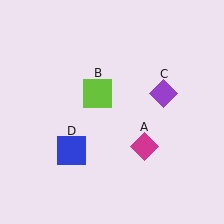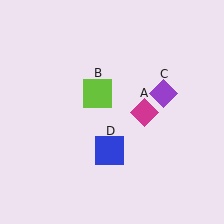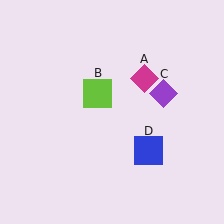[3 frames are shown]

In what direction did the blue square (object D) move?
The blue square (object D) moved right.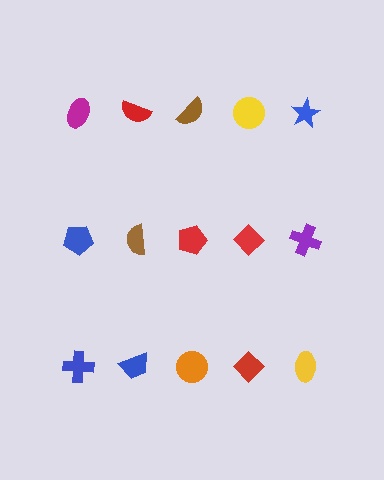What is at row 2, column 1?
A blue pentagon.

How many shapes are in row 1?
5 shapes.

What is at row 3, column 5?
A yellow ellipse.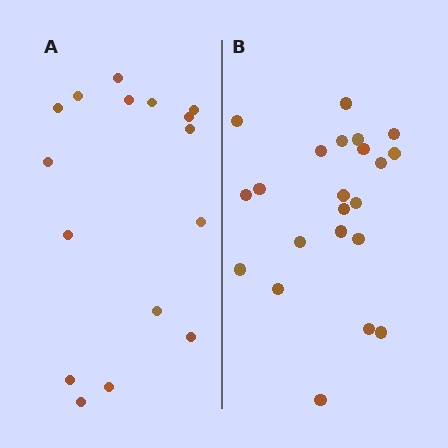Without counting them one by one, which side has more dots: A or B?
Region B (the right region) has more dots.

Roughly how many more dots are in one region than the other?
Region B has about 6 more dots than region A.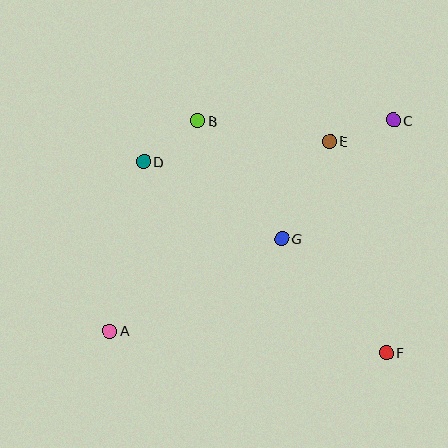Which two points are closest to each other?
Points C and E are closest to each other.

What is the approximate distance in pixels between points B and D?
The distance between B and D is approximately 67 pixels.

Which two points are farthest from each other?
Points A and C are farthest from each other.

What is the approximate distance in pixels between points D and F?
The distance between D and F is approximately 309 pixels.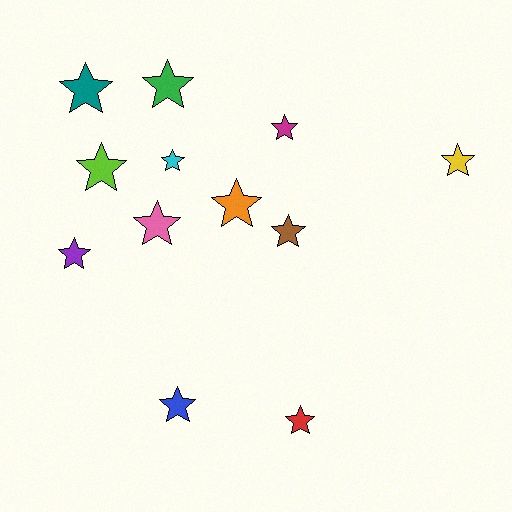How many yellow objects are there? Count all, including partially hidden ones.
There is 1 yellow object.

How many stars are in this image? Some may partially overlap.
There are 12 stars.